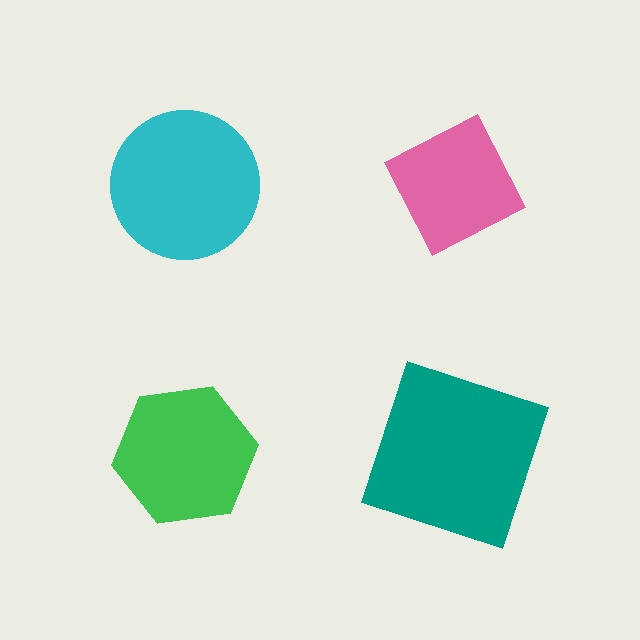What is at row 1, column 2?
A pink diamond.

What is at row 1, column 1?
A cyan circle.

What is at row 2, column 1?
A green hexagon.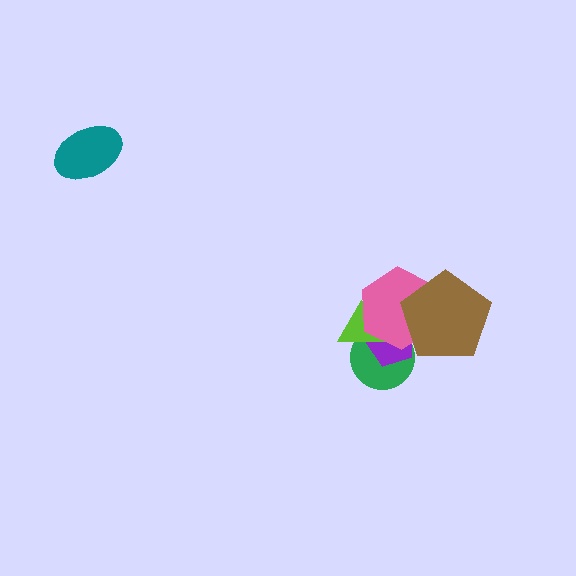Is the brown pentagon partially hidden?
No, no other shape covers it.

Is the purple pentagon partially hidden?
Yes, it is partially covered by another shape.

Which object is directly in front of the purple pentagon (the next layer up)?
The lime triangle is directly in front of the purple pentagon.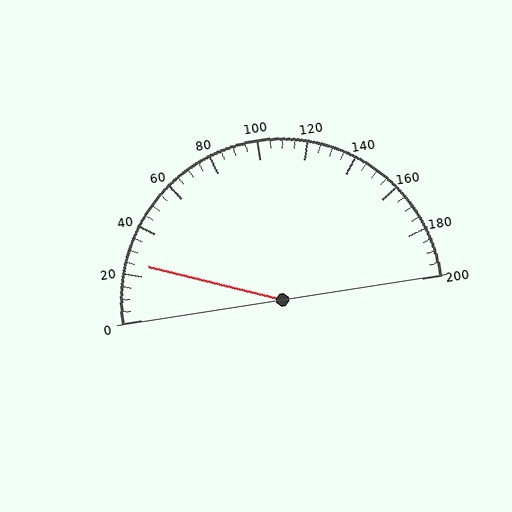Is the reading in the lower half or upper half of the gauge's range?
The reading is in the lower half of the range (0 to 200).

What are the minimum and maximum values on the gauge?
The gauge ranges from 0 to 200.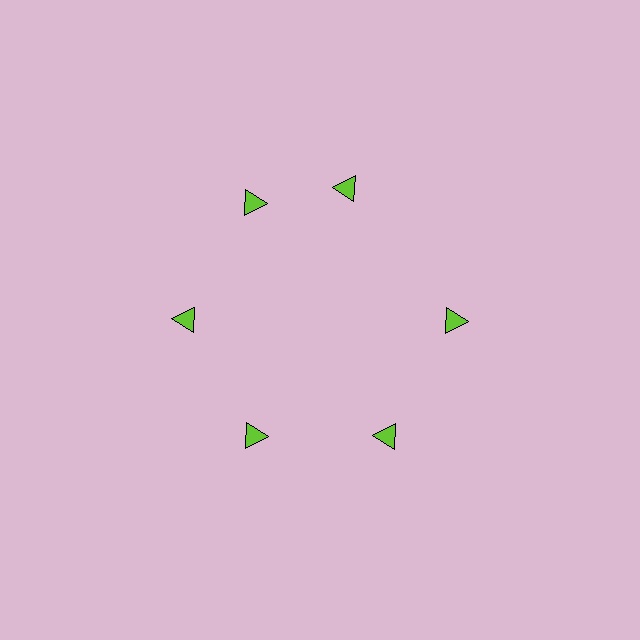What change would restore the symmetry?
The symmetry would be restored by rotating it back into even spacing with its neighbors so that all 6 triangles sit at equal angles and equal distance from the center.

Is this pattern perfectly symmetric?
No. The 6 lime triangles are arranged in a ring, but one element near the 1 o'clock position is rotated out of alignment along the ring, breaking the 6-fold rotational symmetry.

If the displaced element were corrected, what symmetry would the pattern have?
It would have 6-fold rotational symmetry — the pattern would map onto itself every 60 degrees.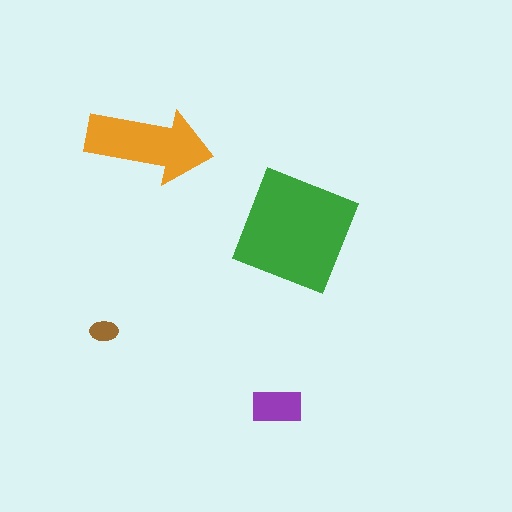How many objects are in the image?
There are 4 objects in the image.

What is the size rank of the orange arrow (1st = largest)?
2nd.